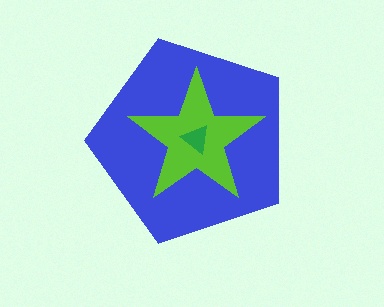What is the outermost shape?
The blue pentagon.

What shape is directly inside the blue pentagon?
The lime star.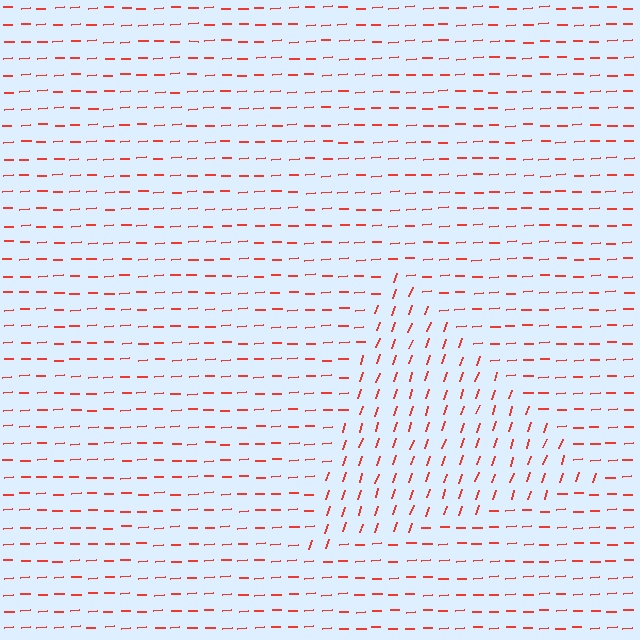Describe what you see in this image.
The image is filled with small red line segments. A triangle region in the image has lines oriented differently from the surrounding lines, creating a visible texture boundary.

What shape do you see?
I see a triangle.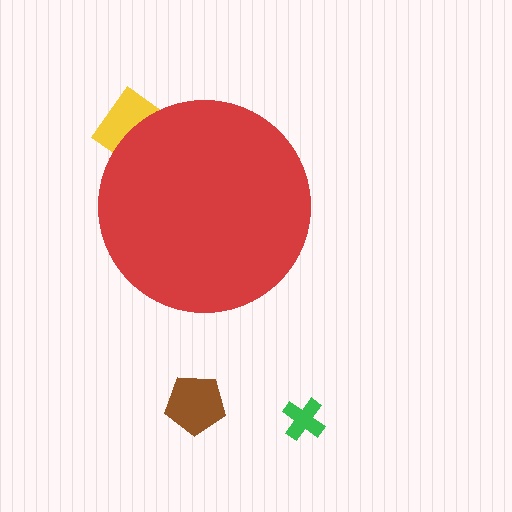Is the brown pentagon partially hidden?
No, the brown pentagon is fully visible.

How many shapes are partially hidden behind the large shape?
1 shape is partially hidden.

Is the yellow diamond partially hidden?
Yes, the yellow diamond is partially hidden behind the red circle.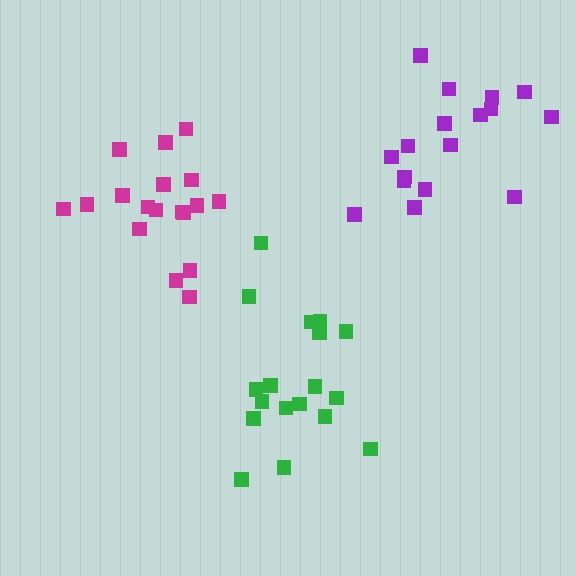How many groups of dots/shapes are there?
There are 3 groups.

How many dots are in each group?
Group 1: 19 dots, Group 2: 17 dots, Group 3: 18 dots (54 total).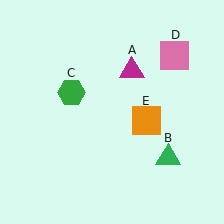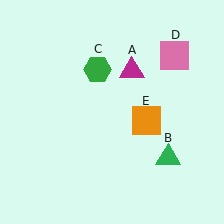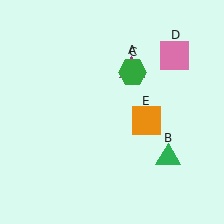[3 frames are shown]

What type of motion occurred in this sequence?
The green hexagon (object C) rotated clockwise around the center of the scene.